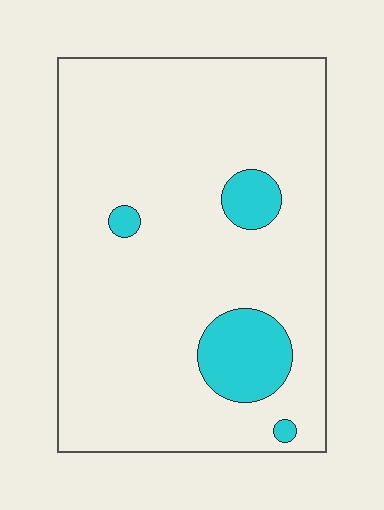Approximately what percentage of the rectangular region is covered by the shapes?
Approximately 10%.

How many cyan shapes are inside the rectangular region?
4.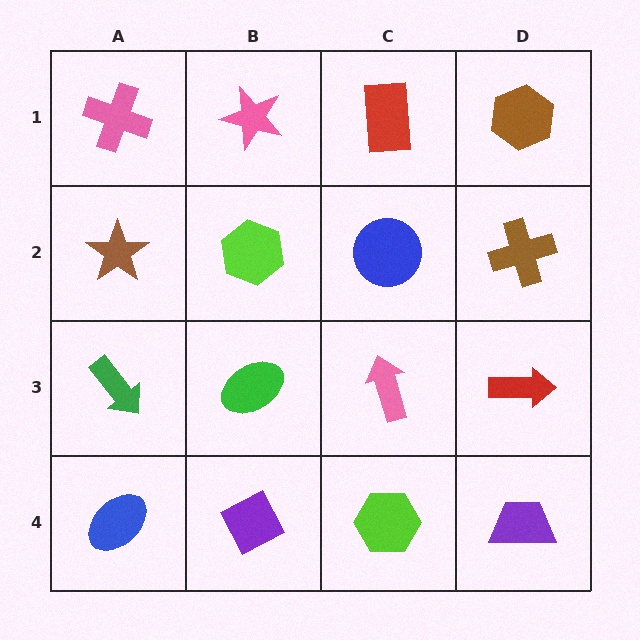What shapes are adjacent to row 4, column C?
A pink arrow (row 3, column C), a purple diamond (row 4, column B), a purple trapezoid (row 4, column D).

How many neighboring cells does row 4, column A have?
2.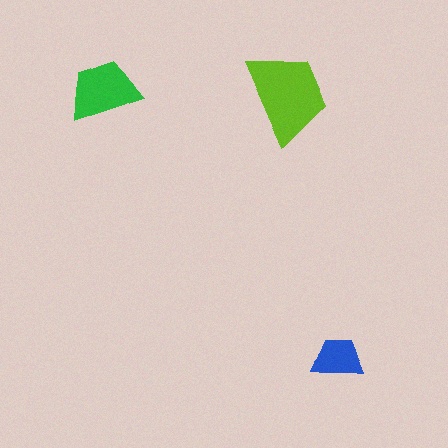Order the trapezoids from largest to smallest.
the lime one, the green one, the blue one.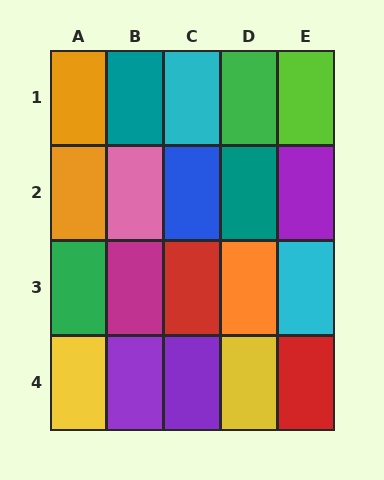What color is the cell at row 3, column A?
Green.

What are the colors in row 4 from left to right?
Yellow, purple, purple, yellow, red.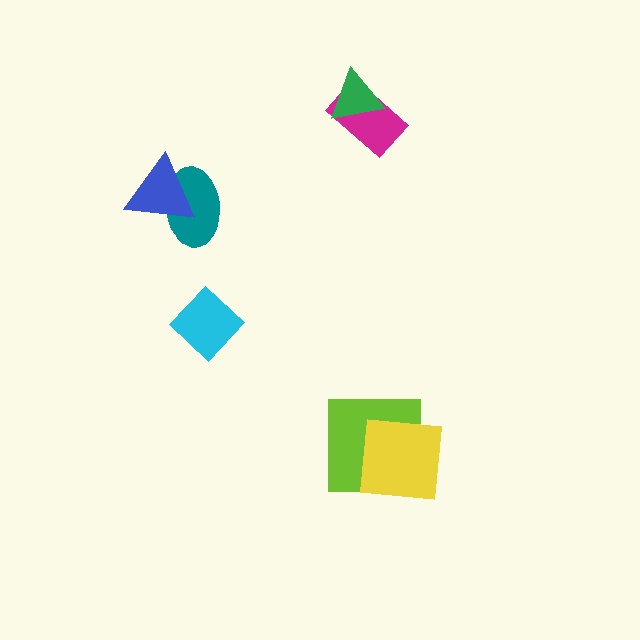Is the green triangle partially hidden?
No, no other shape covers it.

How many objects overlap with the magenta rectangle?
1 object overlaps with the magenta rectangle.